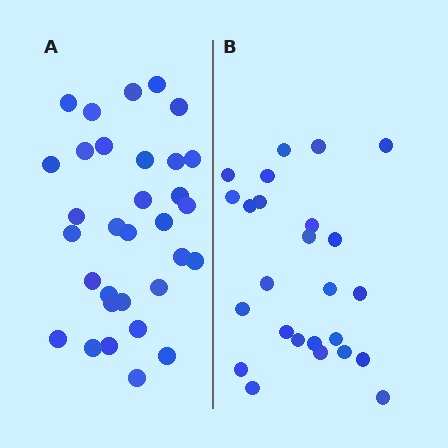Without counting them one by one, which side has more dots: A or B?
Region A (the left region) has more dots.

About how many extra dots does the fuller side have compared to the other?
Region A has roughly 8 or so more dots than region B.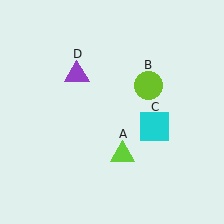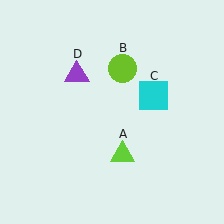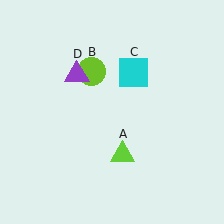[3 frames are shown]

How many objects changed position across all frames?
2 objects changed position: lime circle (object B), cyan square (object C).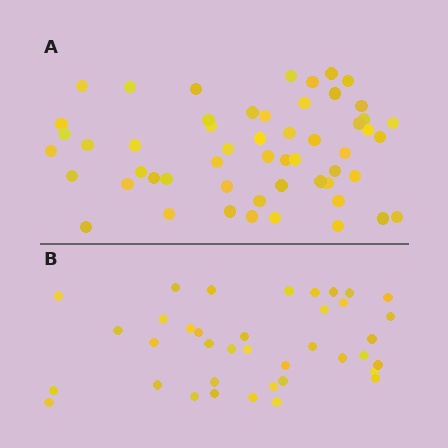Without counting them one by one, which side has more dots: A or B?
Region A (the top region) has more dots.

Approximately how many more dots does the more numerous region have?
Region A has approximately 15 more dots than region B.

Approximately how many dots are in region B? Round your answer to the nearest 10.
About 40 dots. (The exact count is 38, which rounds to 40.)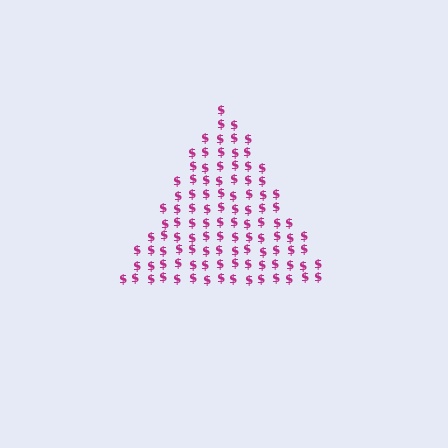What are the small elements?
The small elements are dollar signs.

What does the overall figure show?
The overall figure shows a triangle.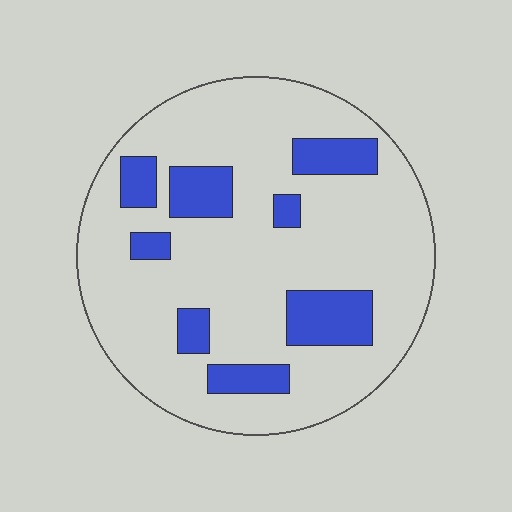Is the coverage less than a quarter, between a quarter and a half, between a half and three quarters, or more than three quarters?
Less than a quarter.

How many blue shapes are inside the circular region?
8.